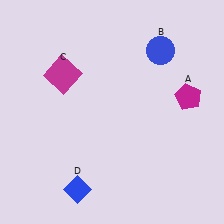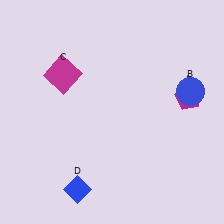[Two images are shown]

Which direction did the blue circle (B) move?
The blue circle (B) moved down.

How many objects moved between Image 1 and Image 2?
1 object moved between the two images.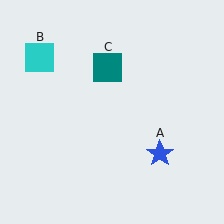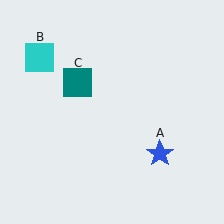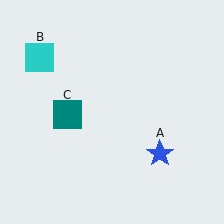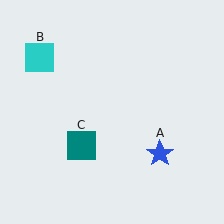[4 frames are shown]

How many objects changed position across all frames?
1 object changed position: teal square (object C).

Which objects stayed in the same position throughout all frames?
Blue star (object A) and cyan square (object B) remained stationary.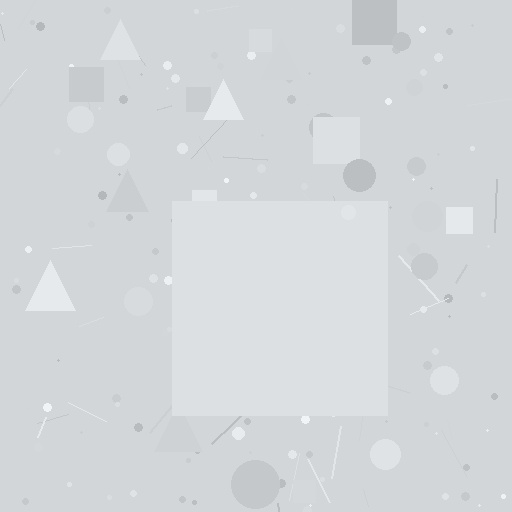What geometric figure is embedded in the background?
A square is embedded in the background.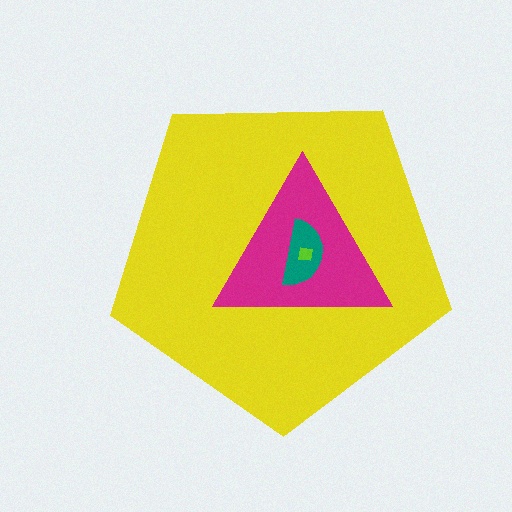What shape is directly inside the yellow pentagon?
The magenta triangle.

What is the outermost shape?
The yellow pentagon.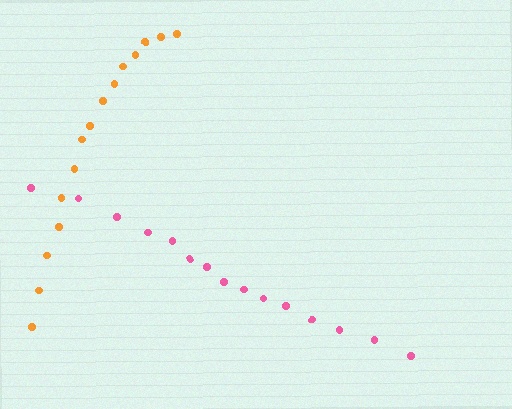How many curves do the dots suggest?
There are 2 distinct paths.